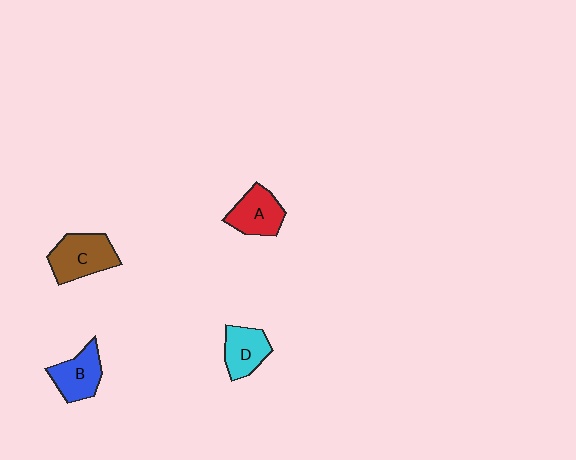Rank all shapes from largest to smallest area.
From largest to smallest: C (brown), A (red), B (blue), D (cyan).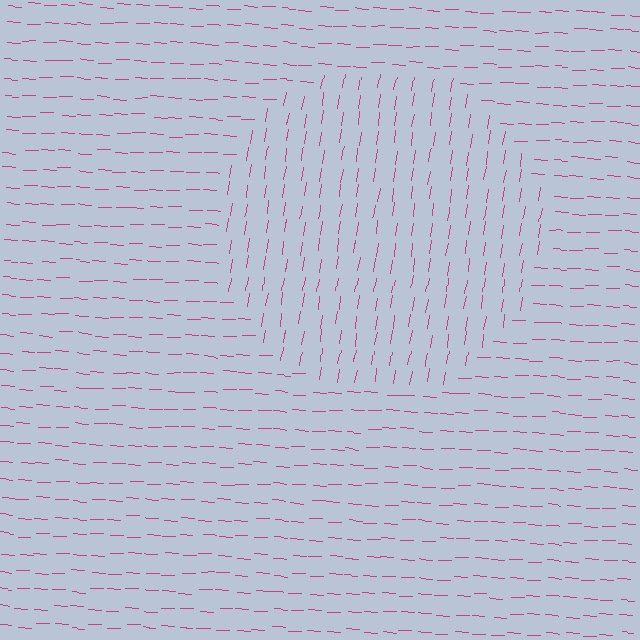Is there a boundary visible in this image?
Yes, there is a texture boundary formed by a change in line orientation.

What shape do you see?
I see a circle.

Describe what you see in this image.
The image is filled with small magenta line segments. A circle region in the image has lines oriented differently from the surrounding lines, creating a visible texture boundary.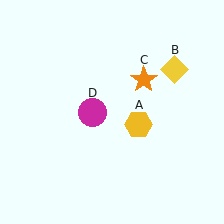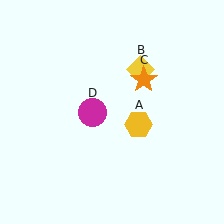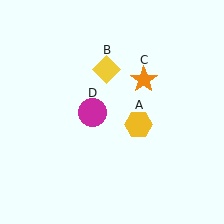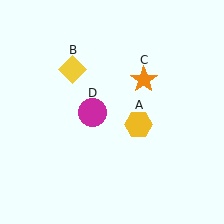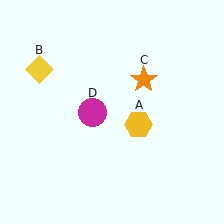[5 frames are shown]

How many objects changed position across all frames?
1 object changed position: yellow diamond (object B).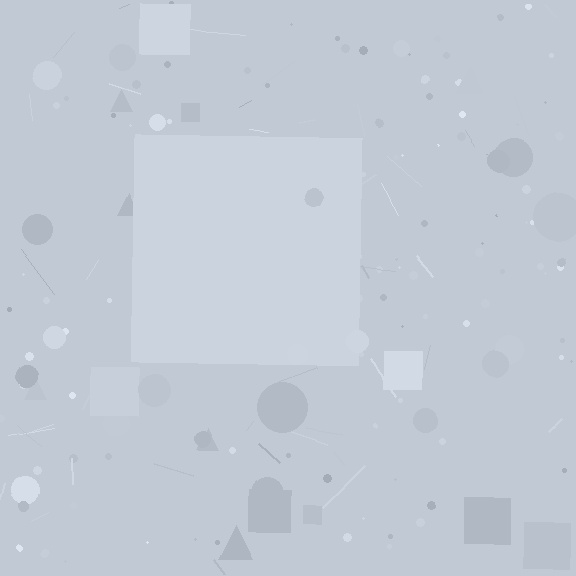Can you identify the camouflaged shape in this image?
The camouflaged shape is a square.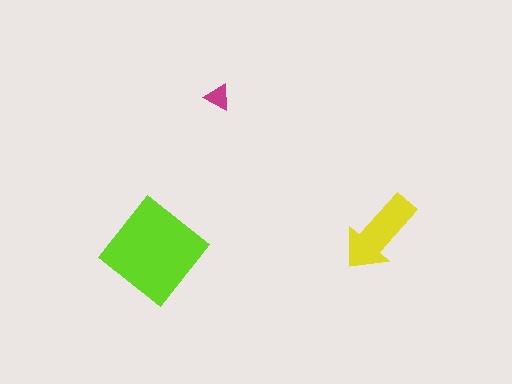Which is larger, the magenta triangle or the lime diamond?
The lime diamond.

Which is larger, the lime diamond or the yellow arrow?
The lime diamond.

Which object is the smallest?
The magenta triangle.